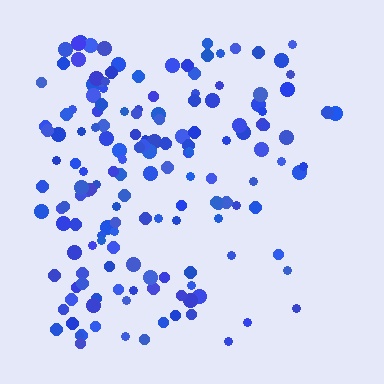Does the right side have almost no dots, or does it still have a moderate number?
Still a moderate number, just noticeably fewer than the left.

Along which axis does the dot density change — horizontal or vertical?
Horizontal.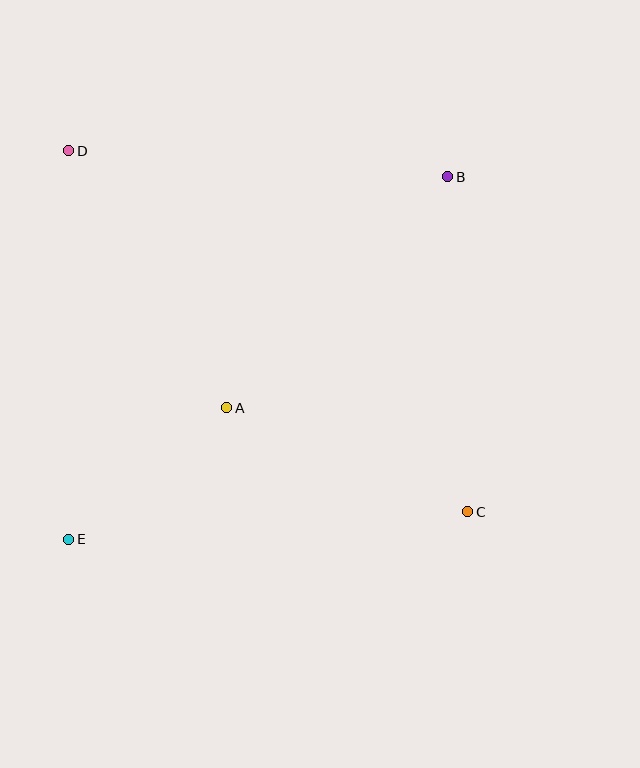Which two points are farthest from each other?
Points C and D are farthest from each other.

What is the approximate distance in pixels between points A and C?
The distance between A and C is approximately 263 pixels.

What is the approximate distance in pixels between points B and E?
The distance between B and E is approximately 524 pixels.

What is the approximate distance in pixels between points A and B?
The distance between A and B is approximately 320 pixels.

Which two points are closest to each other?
Points A and E are closest to each other.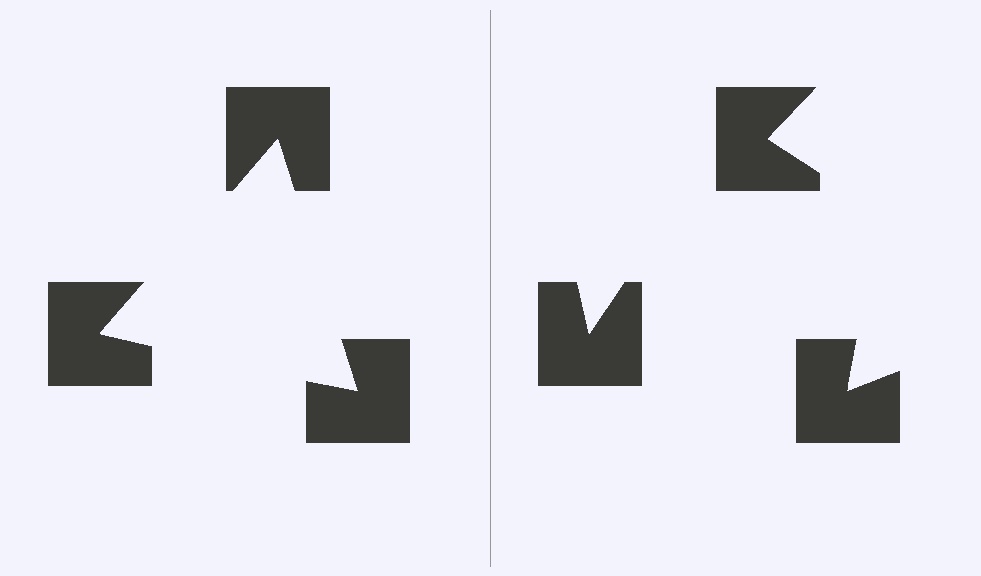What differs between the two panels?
The notched squares are positioned identically on both sides; only the wedge orientations differ. On the left they align to a triangle; on the right they are misaligned.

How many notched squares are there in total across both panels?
6 — 3 on each side.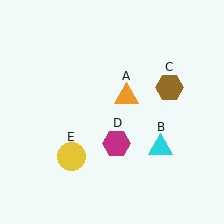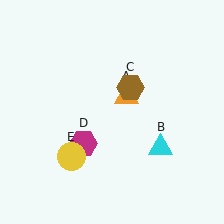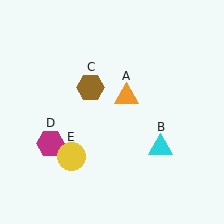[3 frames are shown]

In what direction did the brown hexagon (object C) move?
The brown hexagon (object C) moved left.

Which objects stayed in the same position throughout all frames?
Orange triangle (object A) and cyan triangle (object B) and yellow circle (object E) remained stationary.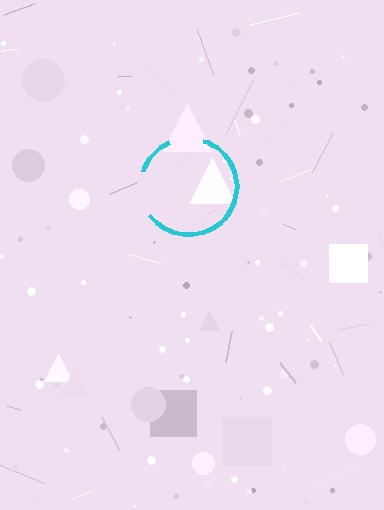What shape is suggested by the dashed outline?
The dashed outline suggests a circle.